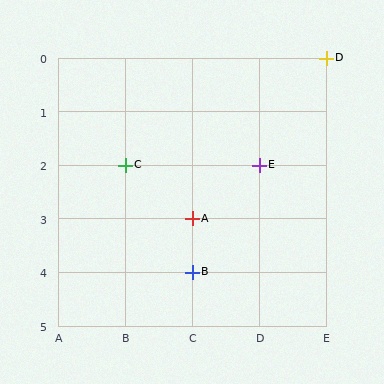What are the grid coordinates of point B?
Point B is at grid coordinates (C, 4).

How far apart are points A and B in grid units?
Points A and B are 1 row apart.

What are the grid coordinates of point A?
Point A is at grid coordinates (C, 3).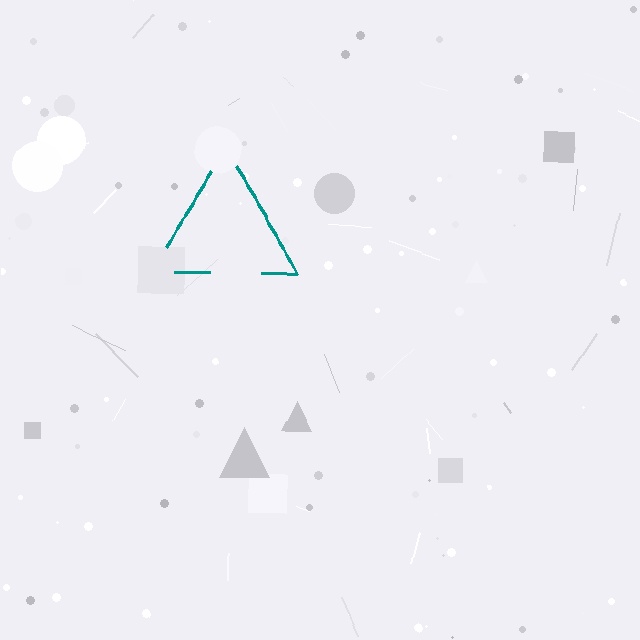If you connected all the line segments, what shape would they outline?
They would outline a triangle.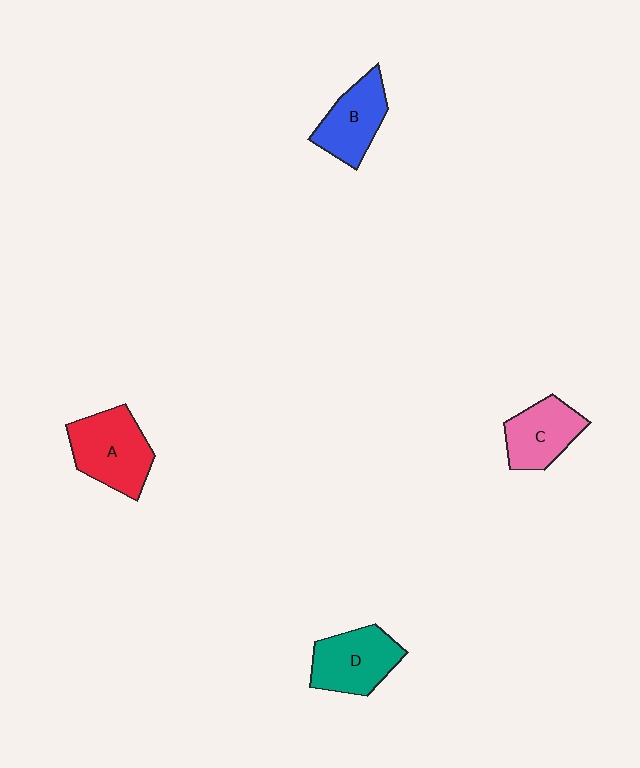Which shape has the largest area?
Shape A (red).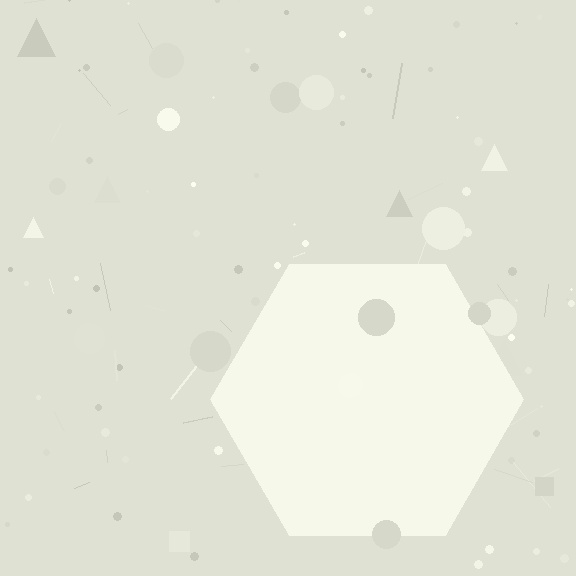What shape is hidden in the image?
A hexagon is hidden in the image.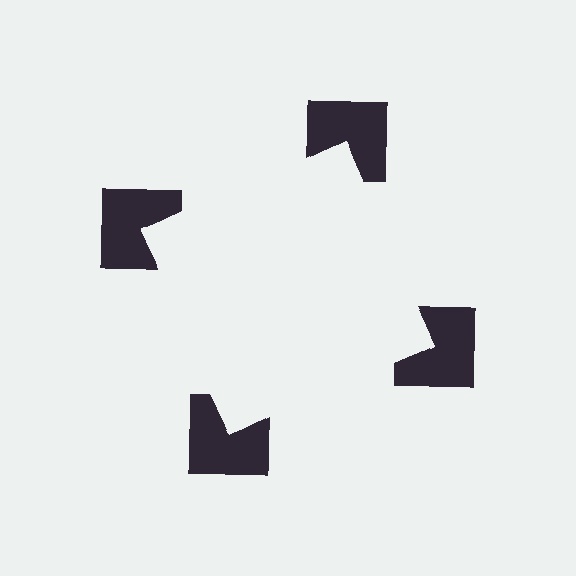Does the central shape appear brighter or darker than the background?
It typically appears slightly brighter than the background, even though no actual brightness change is drawn.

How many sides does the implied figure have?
4 sides.